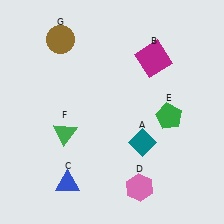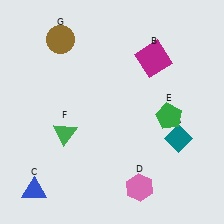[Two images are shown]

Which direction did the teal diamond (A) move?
The teal diamond (A) moved right.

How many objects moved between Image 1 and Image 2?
2 objects moved between the two images.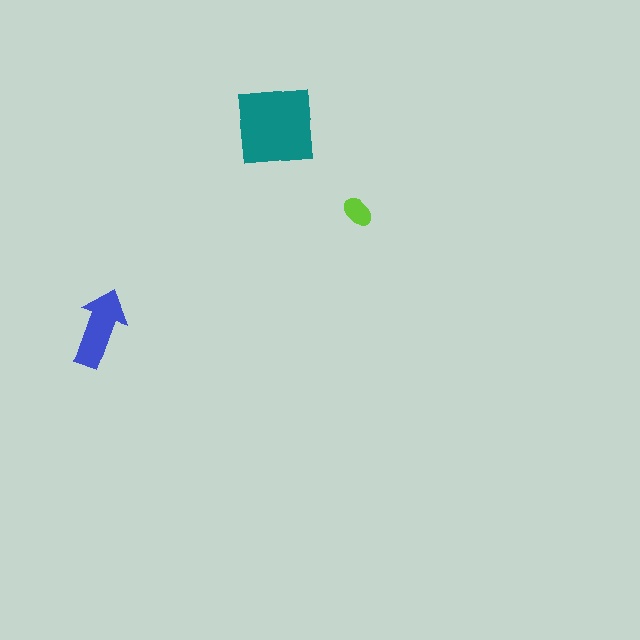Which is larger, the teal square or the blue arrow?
The teal square.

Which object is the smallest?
The lime ellipse.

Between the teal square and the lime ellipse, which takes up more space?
The teal square.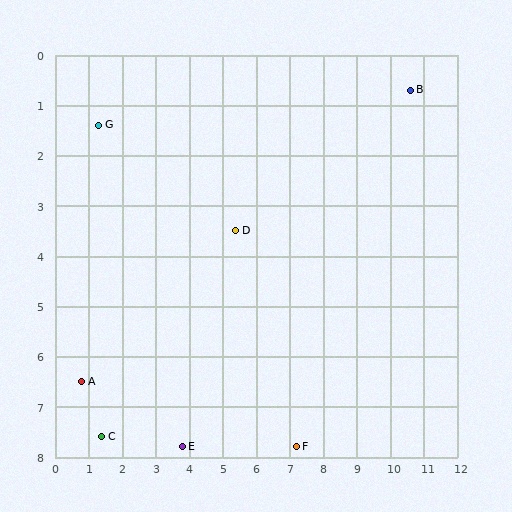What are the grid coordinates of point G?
Point G is at approximately (1.3, 1.4).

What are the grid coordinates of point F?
Point F is at approximately (7.2, 7.8).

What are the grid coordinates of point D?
Point D is at approximately (5.4, 3.5).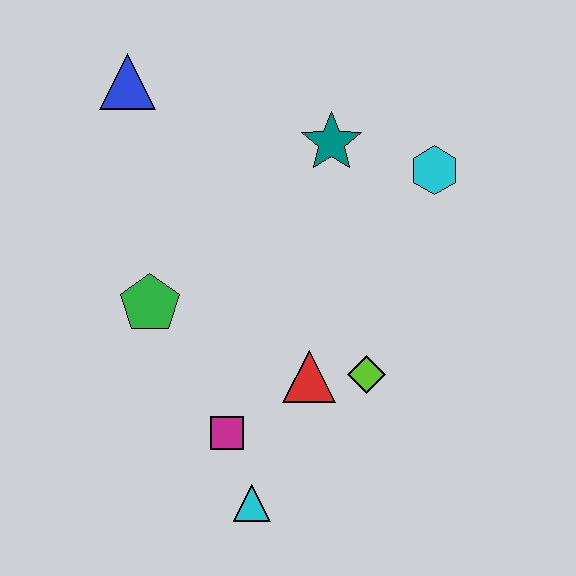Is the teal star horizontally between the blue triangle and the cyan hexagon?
Yes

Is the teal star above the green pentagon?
Yes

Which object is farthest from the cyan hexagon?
The cyan triangle is farthest from the cyan hexagon.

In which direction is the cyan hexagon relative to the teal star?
The cyan hexagon is to the right of the teal star.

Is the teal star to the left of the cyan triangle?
No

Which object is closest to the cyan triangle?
The magenta square is closest to the cyan triangle.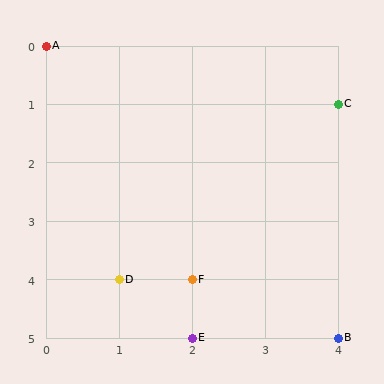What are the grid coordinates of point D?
Point D is at grid coordinates (1, 4).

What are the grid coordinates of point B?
Point B is at grid coordinates (4, 5).